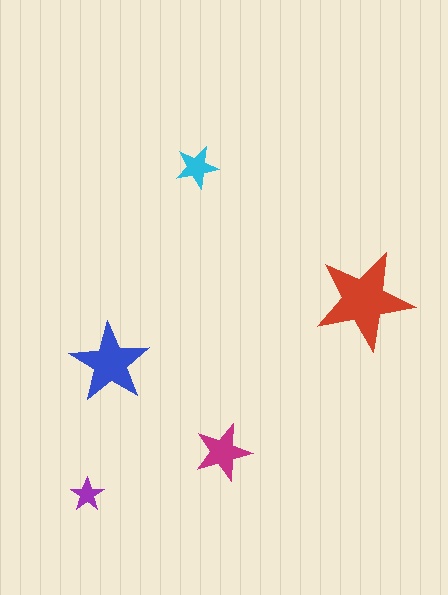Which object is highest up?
The cyan star is topmost.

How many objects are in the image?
There are 5 objects in the image.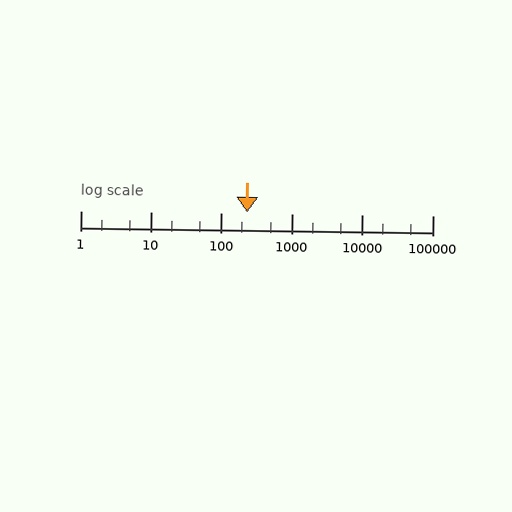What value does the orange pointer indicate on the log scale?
The pointer indicates approximately 230.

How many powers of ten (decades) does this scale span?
The scale spans 5 decades, from 1 to 100000.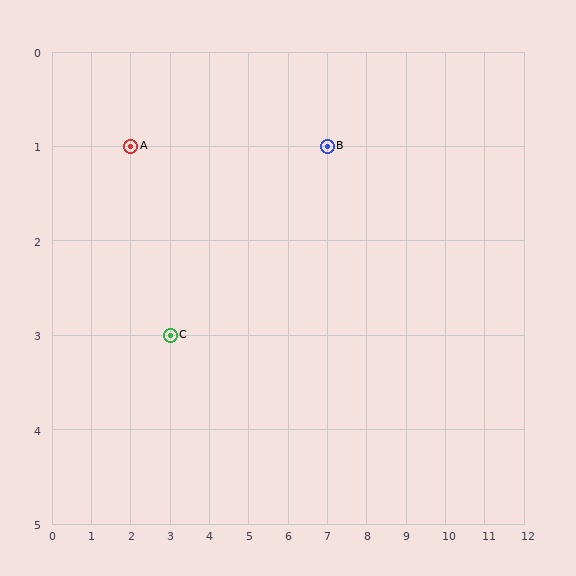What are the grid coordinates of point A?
Point A is at grid coordinates (2, 1).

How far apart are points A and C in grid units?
Points A and C are 1 column and 2 rows apart (about 2.2 grid units diagonally).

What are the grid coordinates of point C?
Point C is at grid coordinates (3, 3).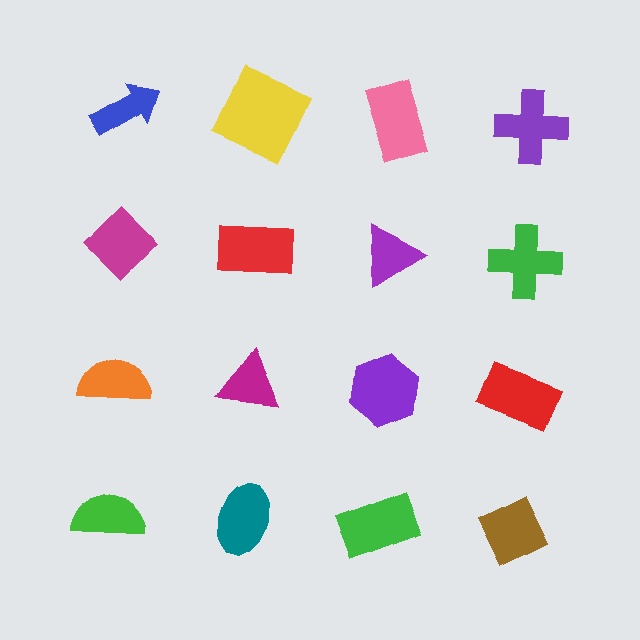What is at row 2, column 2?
A red rectangle.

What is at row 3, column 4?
A red rectangle.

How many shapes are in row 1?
4 shapes.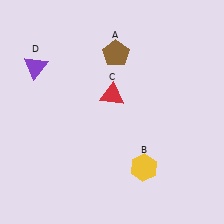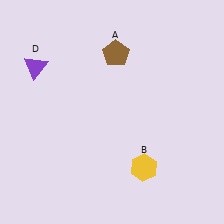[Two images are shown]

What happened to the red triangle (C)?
The red triangle (C) was removed in Image 2. It was in the top-left area of Image 1.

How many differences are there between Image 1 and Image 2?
There is 1 difference between the two images.